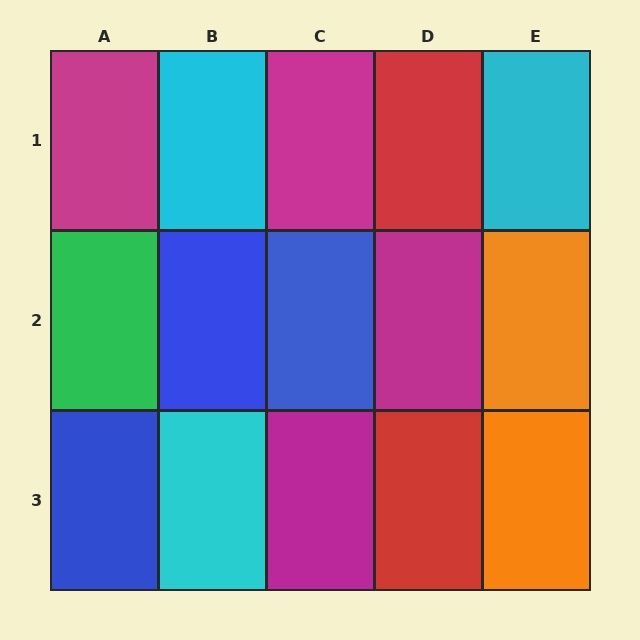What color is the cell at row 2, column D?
Magenta.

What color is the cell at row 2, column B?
Blue.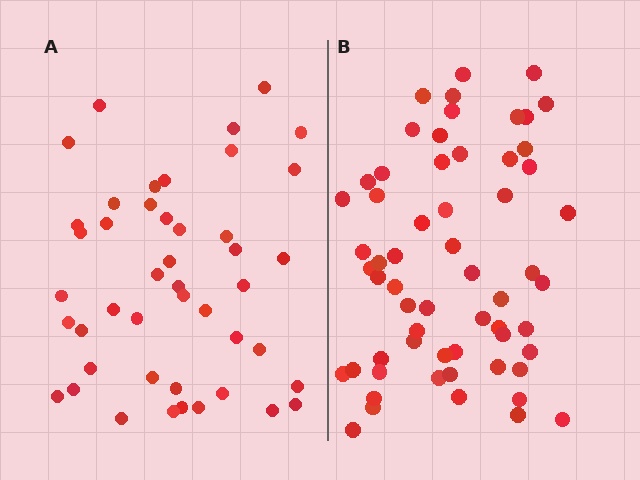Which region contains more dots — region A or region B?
Region B (the right region) has more dots.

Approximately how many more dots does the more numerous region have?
Region B has approximately 15 more dots than region A.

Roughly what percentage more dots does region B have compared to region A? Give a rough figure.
About 35% more.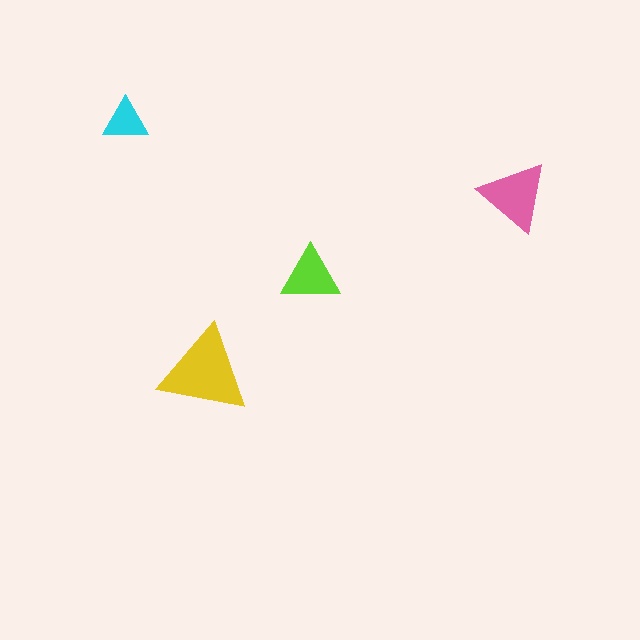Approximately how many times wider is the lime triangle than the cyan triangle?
About 1.5 times wider.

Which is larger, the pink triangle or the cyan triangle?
The pink one.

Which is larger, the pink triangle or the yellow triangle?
The yellow one.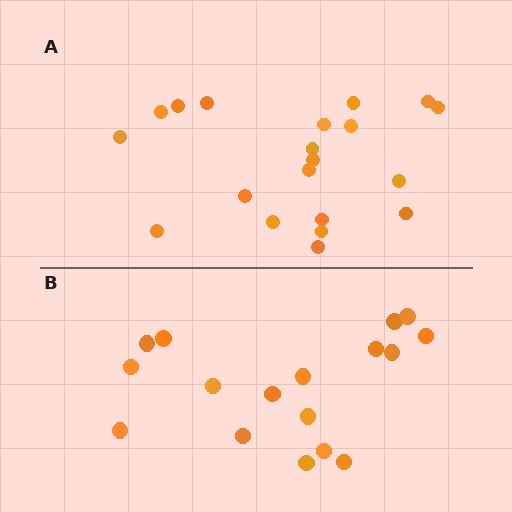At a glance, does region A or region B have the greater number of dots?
Region A (the top region) has more dots.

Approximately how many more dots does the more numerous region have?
Region A has just a few more — roughly 2 or 3 more dots than region B.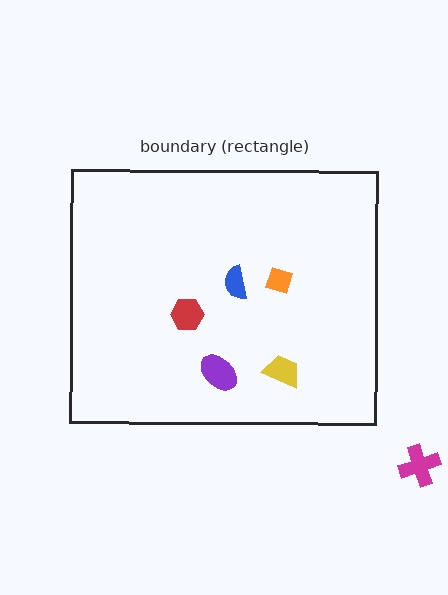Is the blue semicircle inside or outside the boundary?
Inside.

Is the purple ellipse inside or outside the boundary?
Inside.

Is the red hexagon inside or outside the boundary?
Inside.